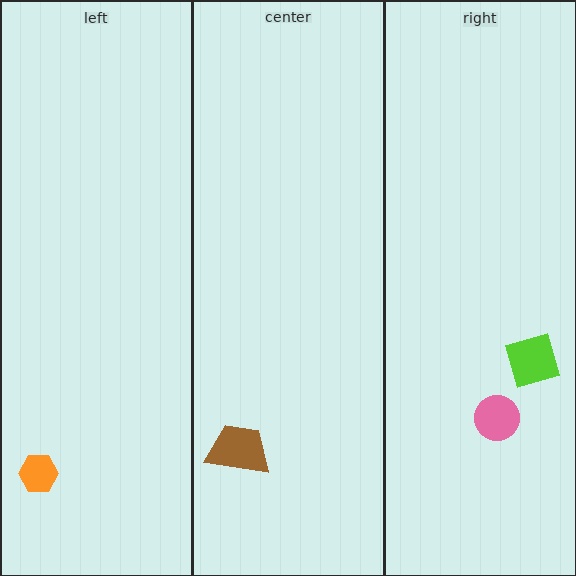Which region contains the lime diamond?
The right region.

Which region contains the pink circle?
The right region.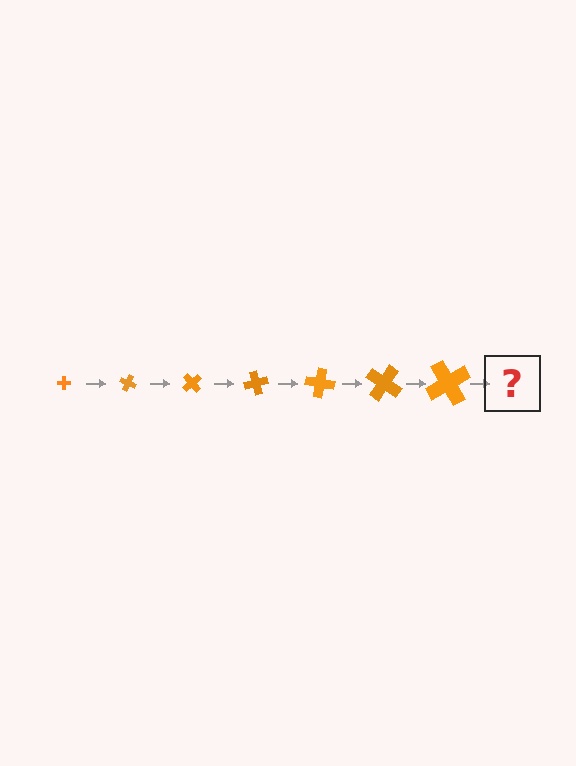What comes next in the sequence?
The next element should be a cross, larger than the previous one and rotated 175 degrees from the start.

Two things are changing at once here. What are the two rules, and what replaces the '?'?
The two rules are that the cross grows larger each step and it rotates 25 degrees each step. The '?' should be a cross, larger than the previous one and rotated 175 degrees from the start.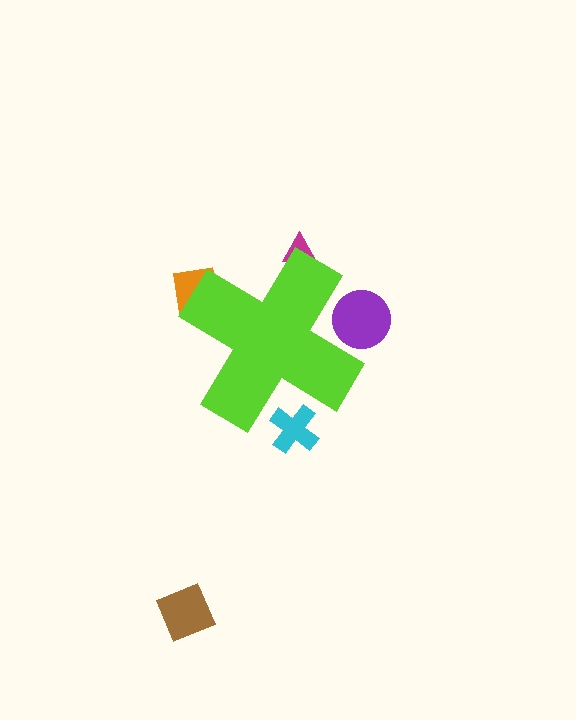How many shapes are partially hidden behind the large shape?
4 shapes are partially hidden.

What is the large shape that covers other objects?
A lime cross.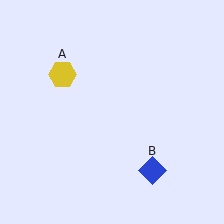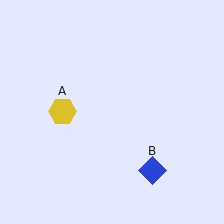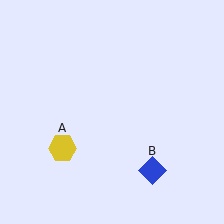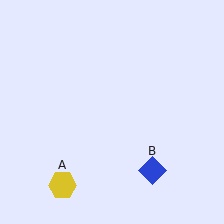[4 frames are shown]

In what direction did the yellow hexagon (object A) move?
The yellow hexagon (object A) moved down.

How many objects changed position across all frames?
1 object changed position: yellow hexagon (object A).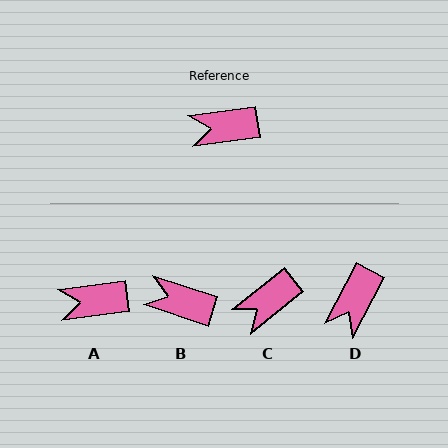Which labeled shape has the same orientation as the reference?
A.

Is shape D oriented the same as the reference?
No, it is off by about 55 degrees.